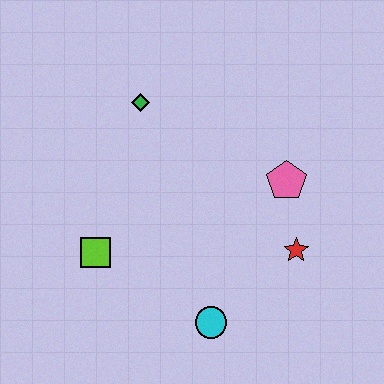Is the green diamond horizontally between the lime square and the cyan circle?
Yes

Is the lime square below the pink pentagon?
Yes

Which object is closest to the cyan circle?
The red star is closest to the cyan circle.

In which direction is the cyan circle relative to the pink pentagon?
The cyan circle is below the pink pentagon.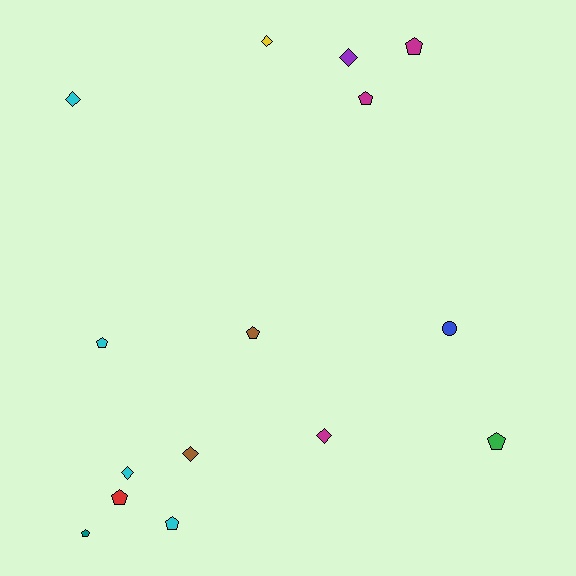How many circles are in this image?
There is 1 circle.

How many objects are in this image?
There are 15 objects.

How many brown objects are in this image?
There are 2 brown objects.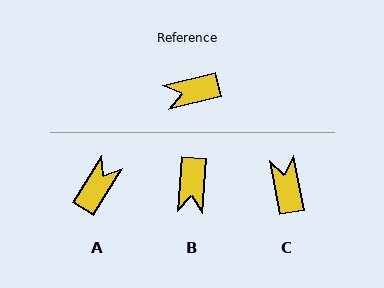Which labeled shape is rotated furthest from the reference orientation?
A, about 135 degrees away.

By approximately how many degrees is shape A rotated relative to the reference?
Approximately 135 degrees clockwise.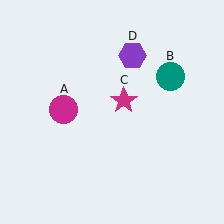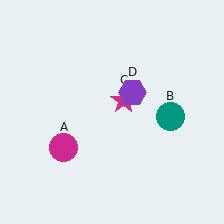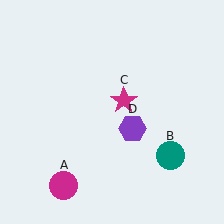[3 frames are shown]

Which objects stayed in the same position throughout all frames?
Magenta star (object C) remained stationary.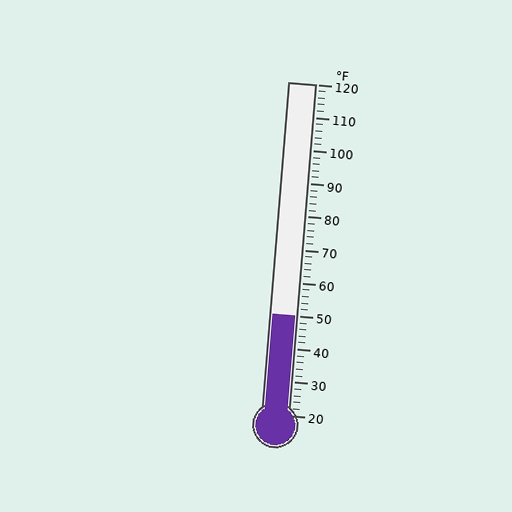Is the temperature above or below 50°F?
The temperature is at 50°F.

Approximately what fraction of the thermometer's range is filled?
The thermometer is filled to approximately 30% of its range.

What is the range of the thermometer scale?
The thermometer scale ranges from 20°F to 120°F.